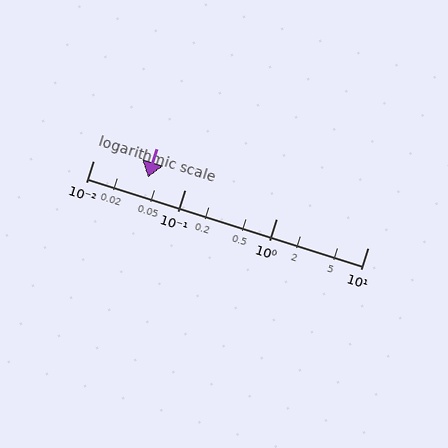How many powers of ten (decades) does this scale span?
The scale spans 3 decades, from 0.01 to 10.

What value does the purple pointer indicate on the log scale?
The pointer indicates approximately 0.04.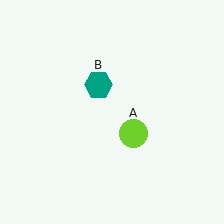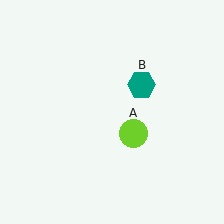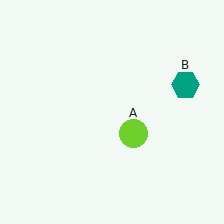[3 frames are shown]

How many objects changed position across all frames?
1 object changed position: teal hexagon (object B).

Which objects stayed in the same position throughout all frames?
Lime circle (object A) remained stationary.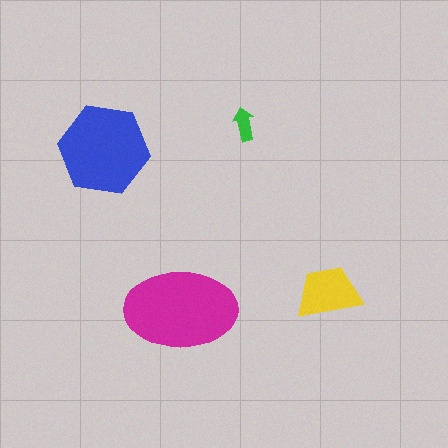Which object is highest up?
The green arrow is topmost.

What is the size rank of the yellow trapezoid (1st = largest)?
3rd.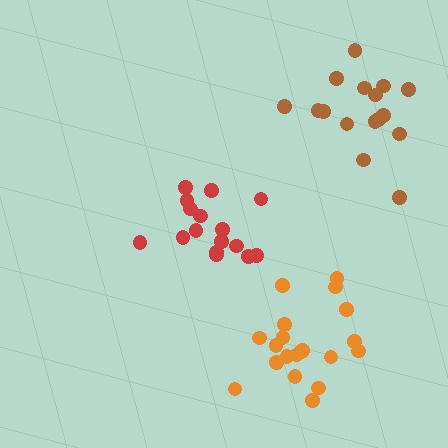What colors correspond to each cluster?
The clusters are colored: red, brown, orange.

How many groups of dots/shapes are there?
There are 3 groups.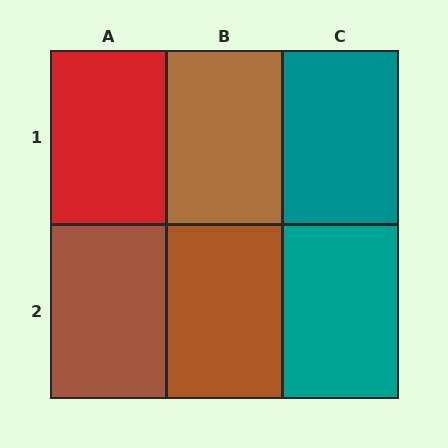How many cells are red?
1 cell is red.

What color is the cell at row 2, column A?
Brown.